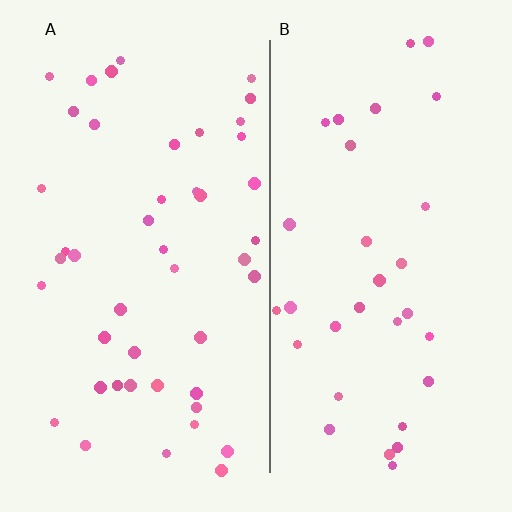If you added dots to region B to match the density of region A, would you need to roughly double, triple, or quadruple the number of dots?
Approximately double.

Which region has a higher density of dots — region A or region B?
A (the left).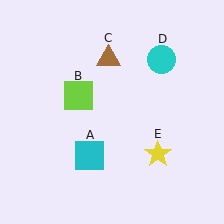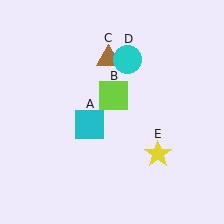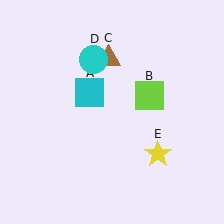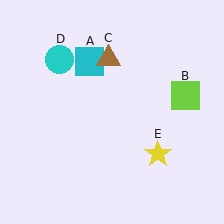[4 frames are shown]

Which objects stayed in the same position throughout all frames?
Brown triangle (object C) and yellow star (object E) remained stationary.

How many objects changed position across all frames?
3 objects changed position: cyan square (object A), lime square (object B), cyan circle (object D).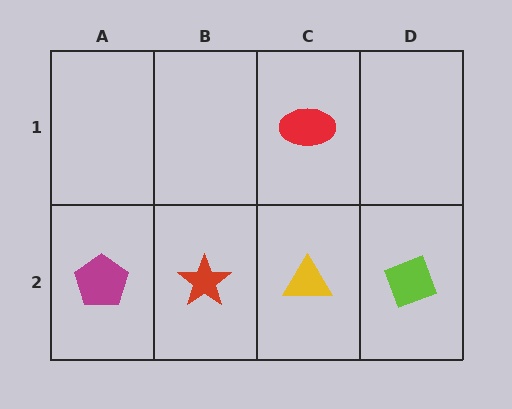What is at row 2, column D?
A lime diamond.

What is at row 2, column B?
A red star.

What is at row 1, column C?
A red ellipse.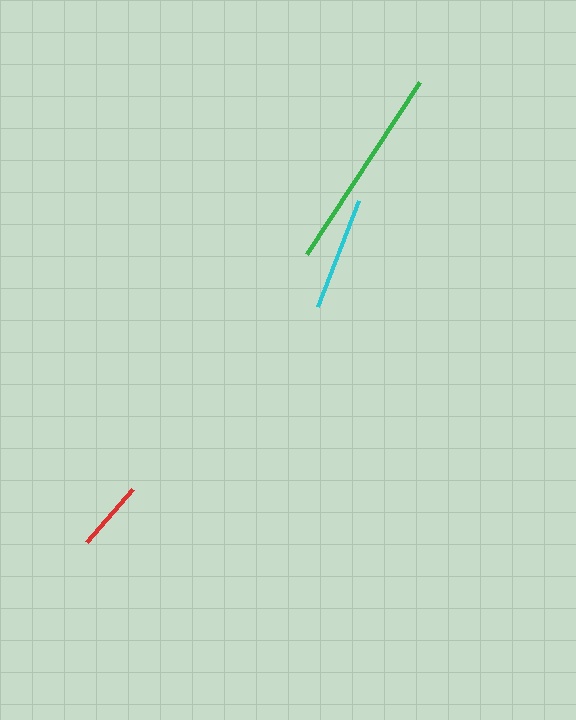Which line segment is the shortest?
The red line is the shortest at approximately 70 pixels.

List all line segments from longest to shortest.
From longest to shortest: green, cyan, red.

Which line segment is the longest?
The green line is the longest at approximately 206 pixels.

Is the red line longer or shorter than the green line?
The green line is longer than the red line.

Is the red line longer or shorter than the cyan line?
The cyan line is longer than the red line.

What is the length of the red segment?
The red segment is approximately 70 pixels long.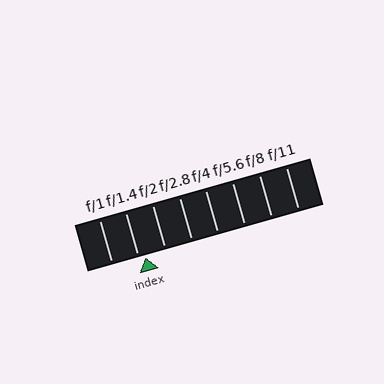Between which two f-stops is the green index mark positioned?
The index mark is between f/1.4 and f/2.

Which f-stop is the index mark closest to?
The index mark is closest to f/1.4.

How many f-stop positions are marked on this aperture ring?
There are 8 f-stop positions marked.